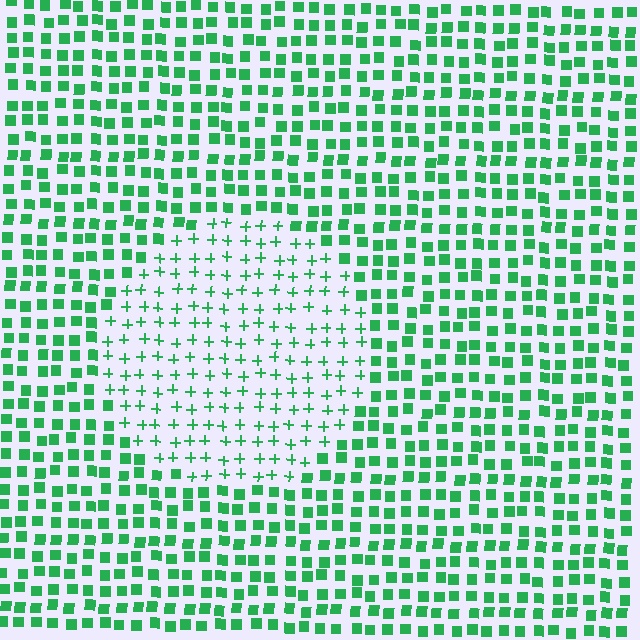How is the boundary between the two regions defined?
The boundary is defined by a change in element shape: plus signs inside vs. squares outside. All elements share the same color and spacing.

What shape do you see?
I see a circle.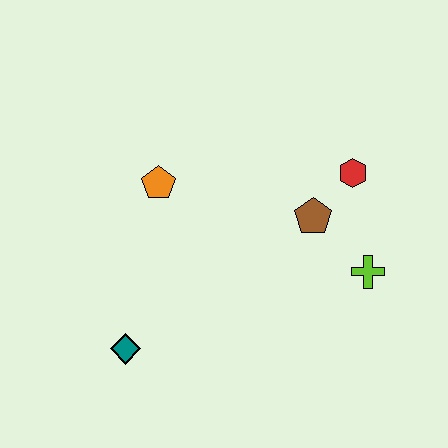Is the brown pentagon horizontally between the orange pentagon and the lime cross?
Yes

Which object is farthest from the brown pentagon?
The teal diamond is farthest from the brown pentagon.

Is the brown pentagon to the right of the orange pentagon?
Yes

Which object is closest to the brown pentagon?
The red hexagon is closest to the brown pentagon.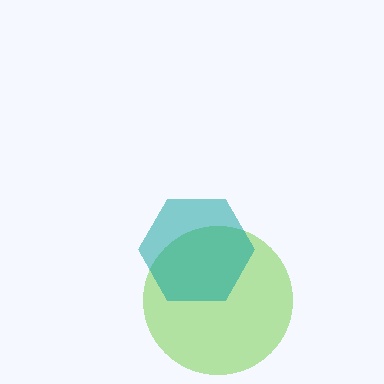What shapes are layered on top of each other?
The layered shapes are: a lime circle, a teal hexagon.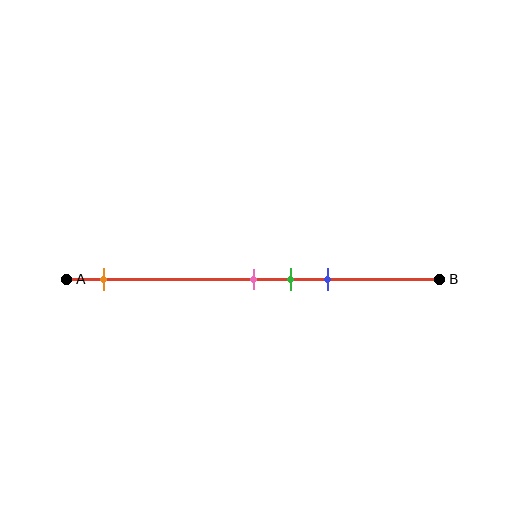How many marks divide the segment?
There are 4 marks dividing the segment.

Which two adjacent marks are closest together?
The pink and green marks are the closest adjacent pair.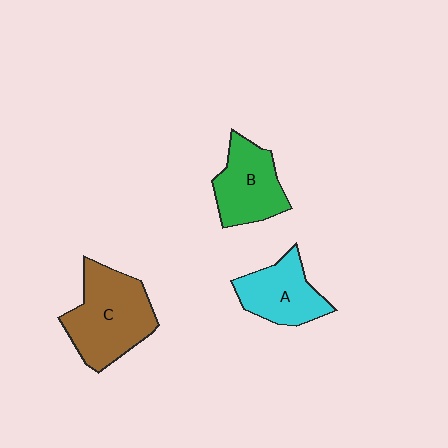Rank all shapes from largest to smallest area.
From largest to smallest: C (brown), B (green), A (cyan).